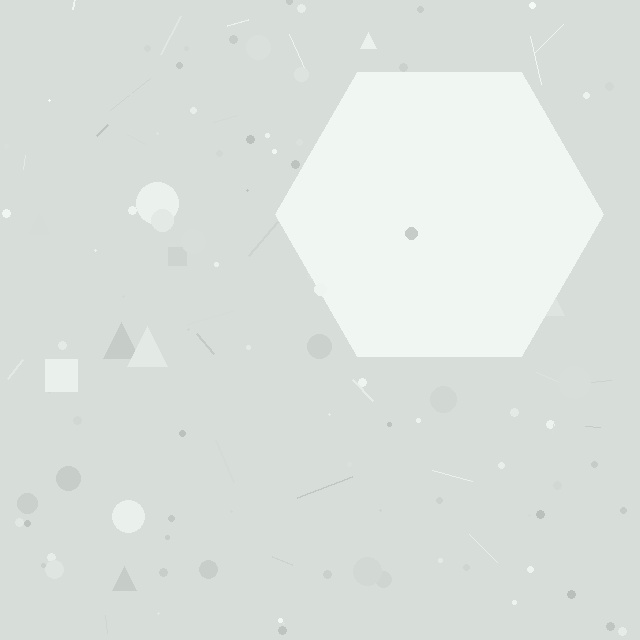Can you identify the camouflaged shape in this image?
The camouflaged shape is a hexagon.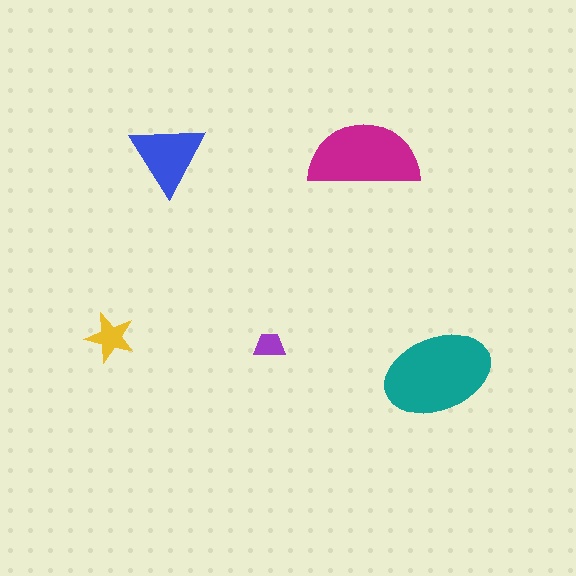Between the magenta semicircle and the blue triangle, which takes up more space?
The magenta semicircle.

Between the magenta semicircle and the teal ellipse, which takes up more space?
The teal ellipse.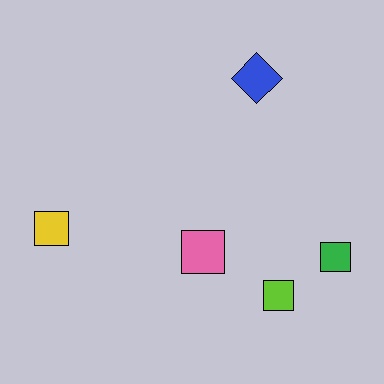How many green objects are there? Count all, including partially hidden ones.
There is 1 green object.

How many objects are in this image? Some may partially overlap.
There are 5 objects.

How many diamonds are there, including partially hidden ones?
There is 1 diamond.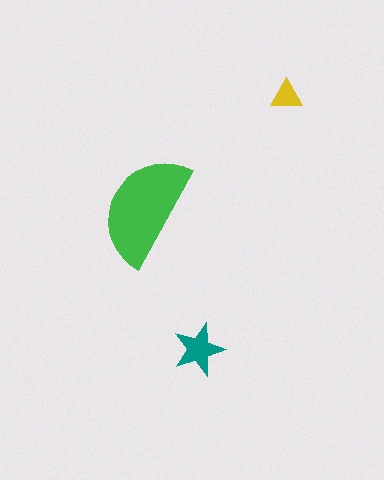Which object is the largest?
The green semicircle.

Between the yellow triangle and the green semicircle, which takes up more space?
The green semicircle.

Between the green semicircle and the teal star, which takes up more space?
The green semicircle.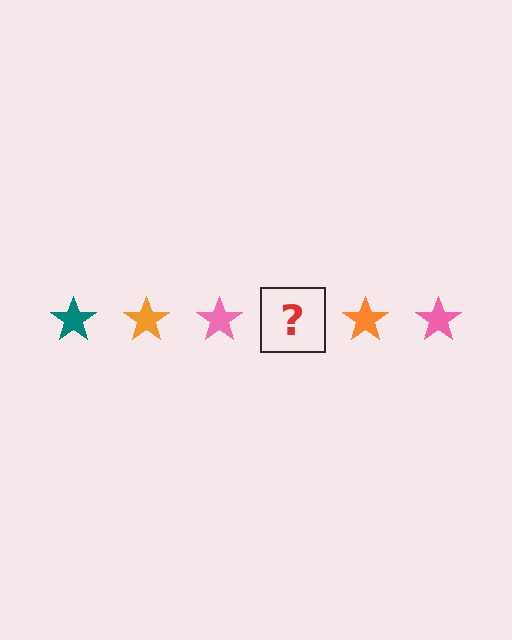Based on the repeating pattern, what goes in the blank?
The blank should be a teal star.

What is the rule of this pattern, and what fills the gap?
The rule is that the pattern cycles through teal, orange, pink stars. The gap should be filled with a teal star.